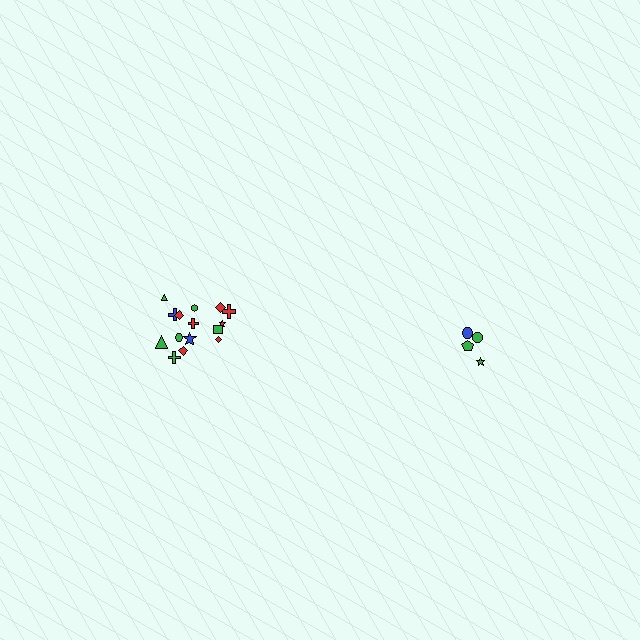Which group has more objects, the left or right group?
The left group.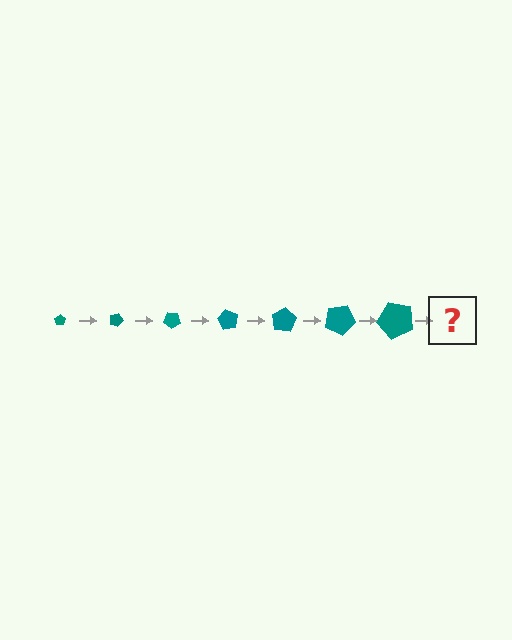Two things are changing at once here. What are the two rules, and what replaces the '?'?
The two rules are that the pentagon grows larger each step and it rotates 20 degrees each step. The '?' should be a pentagon, larger than the previous one and rotated 140 degrees from the start.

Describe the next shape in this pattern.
It should be a pentagon, larger than the previous one and rotated 140 degrees from the start.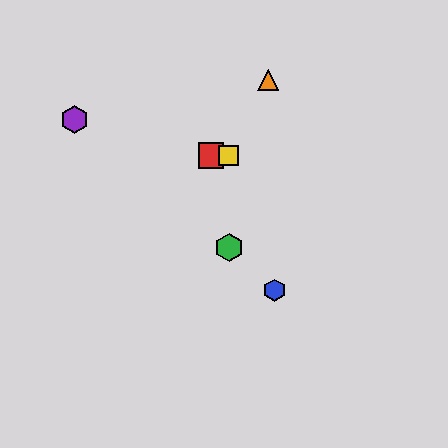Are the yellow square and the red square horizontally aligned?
Yes, both are at y≈155.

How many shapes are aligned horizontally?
2 shapes (the red square, the yellow square) are aligned horizontally.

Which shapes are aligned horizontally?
The red square, the yellow square are aligned horizontally.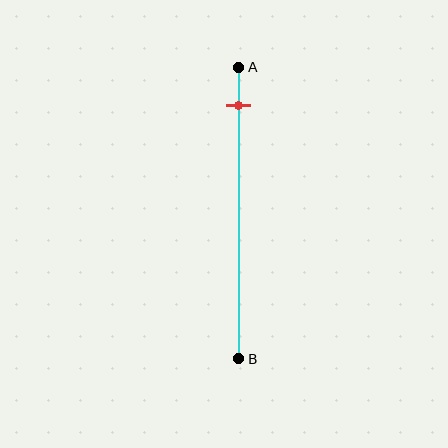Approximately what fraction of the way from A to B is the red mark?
The red mark is approximately 15% of the way from A to B.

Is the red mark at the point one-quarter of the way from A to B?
No, the mark is at about 15% from A, not at the 25% one-quarter point.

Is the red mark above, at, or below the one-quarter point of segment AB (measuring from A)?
The red mark is above the one-quarter point of segment AB.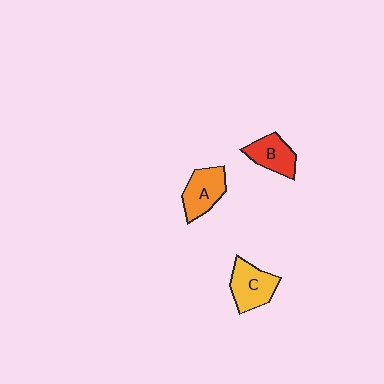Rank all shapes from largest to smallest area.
From largest to smallest: C (yellow), A (orange), B (red).